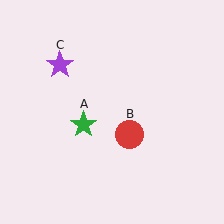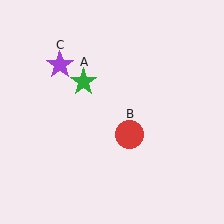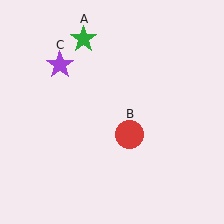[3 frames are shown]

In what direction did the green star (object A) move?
The green star (object A) moved up.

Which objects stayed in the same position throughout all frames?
Red circle (object B) and purple star (object C) remained stationary.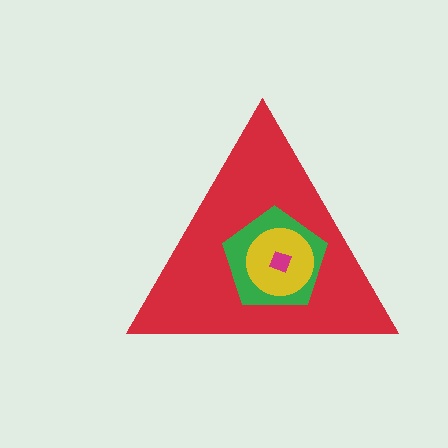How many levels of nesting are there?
4.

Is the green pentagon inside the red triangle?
Yes.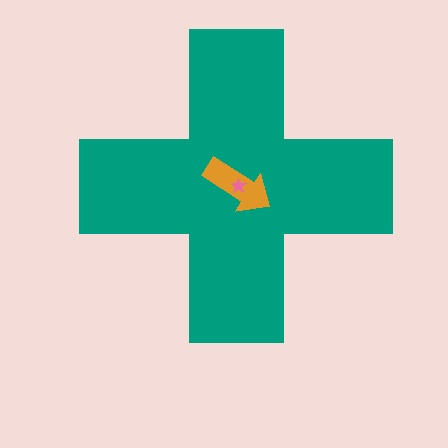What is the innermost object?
The pink star.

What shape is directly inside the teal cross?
The orange arrow.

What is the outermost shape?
The teal cross.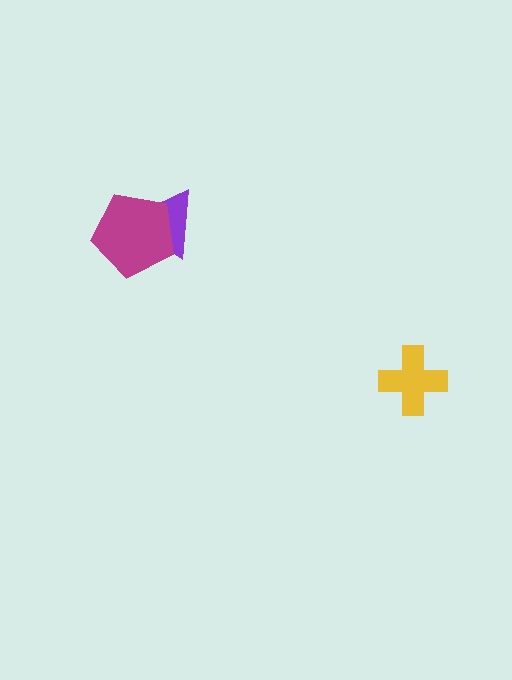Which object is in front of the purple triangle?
The magenta pentagon is in front of the purple triangle.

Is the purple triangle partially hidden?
Yes, it is partially covered by another shape.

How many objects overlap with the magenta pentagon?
1 object overlaps with the magenta pentagon.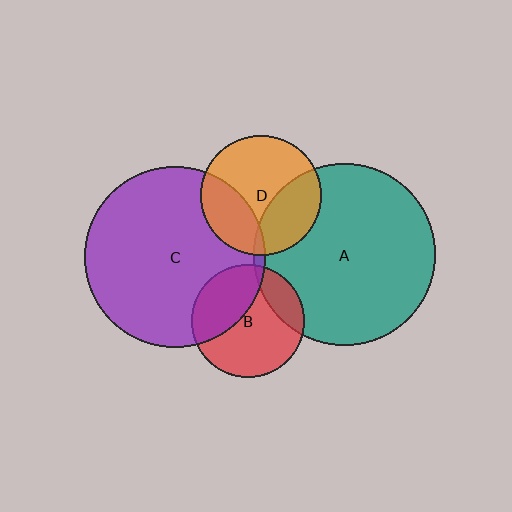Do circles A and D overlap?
Yes.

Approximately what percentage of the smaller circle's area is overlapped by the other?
Approximately 30%.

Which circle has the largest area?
Circle A (teal).